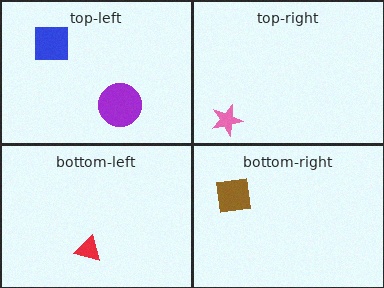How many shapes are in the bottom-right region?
1.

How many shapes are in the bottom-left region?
1.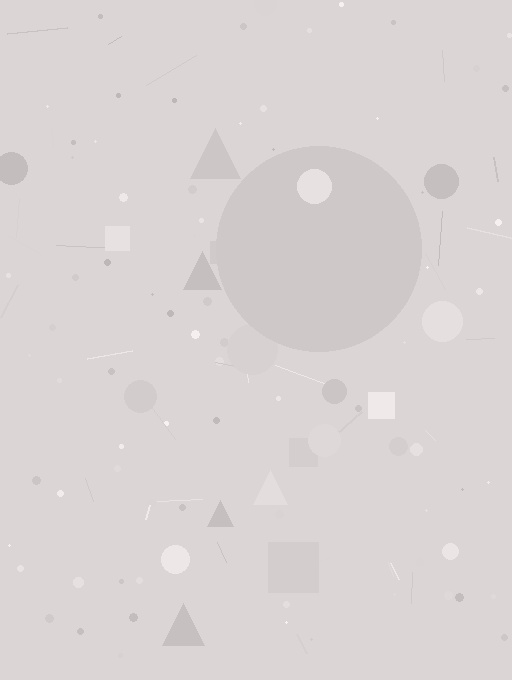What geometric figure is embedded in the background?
A circle is embedded in the background.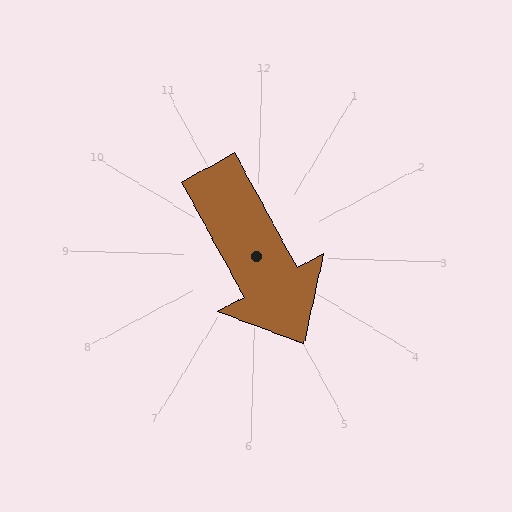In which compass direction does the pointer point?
Southeast.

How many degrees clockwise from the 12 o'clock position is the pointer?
Approximately 150 degrees.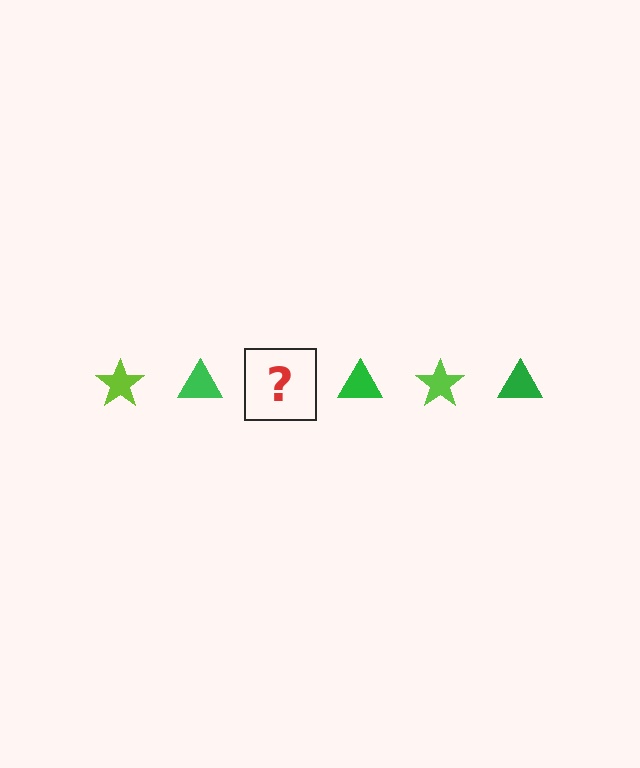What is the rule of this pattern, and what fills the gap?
The rule is that the pattern alternates between lime star and green triangle. The gap should be filled with a lime star.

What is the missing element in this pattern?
The missing element is a lime star.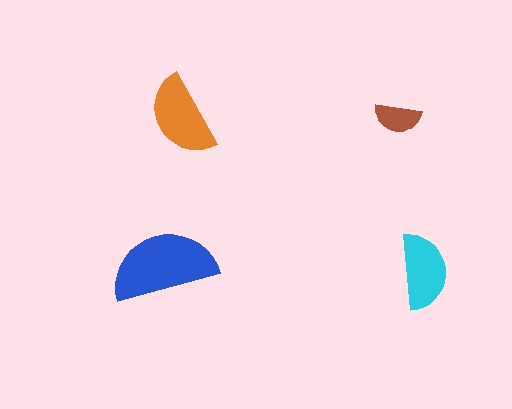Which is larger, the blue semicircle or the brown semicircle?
The blue one.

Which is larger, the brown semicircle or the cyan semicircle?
The cyan one.